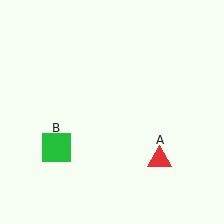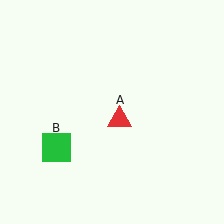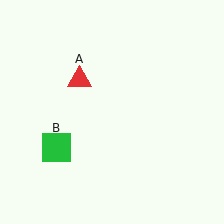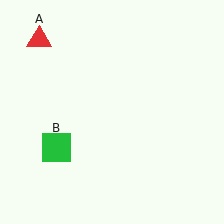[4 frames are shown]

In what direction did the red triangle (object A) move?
The red triangle (object A) moved up and to the left.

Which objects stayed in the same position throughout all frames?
Green square (object B) remained stationary.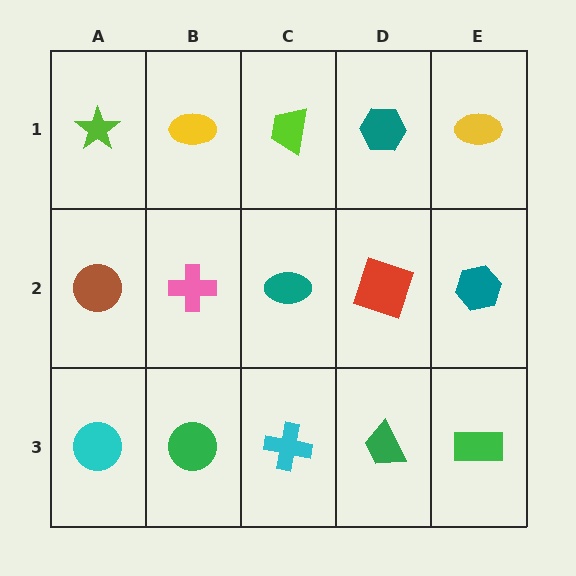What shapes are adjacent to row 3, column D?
A red square (row 2, column D), a cyan cross (row 3, column C), a green rectangle (row 3, column E).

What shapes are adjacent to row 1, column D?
A red square (row 2, column D), a lime trapezoid (row 1, column C), a yellow ellipse (row 1, column E).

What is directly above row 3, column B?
A pink cross.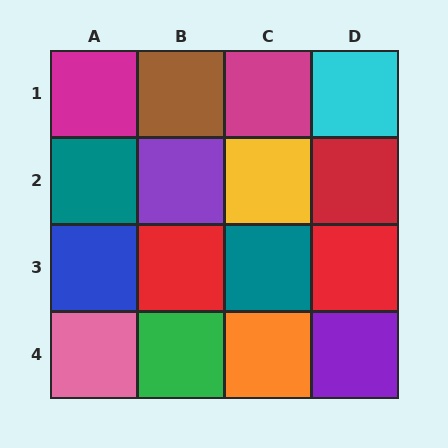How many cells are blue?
1 cell is blue.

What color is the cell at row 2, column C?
Yellow.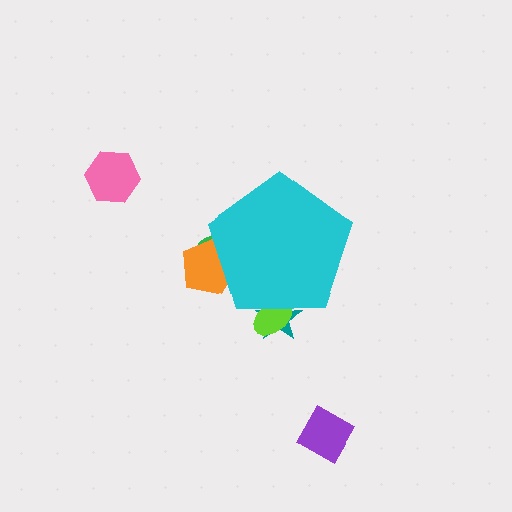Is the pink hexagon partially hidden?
No, the pink hexagon is fully visible.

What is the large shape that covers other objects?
A cyan pentagon.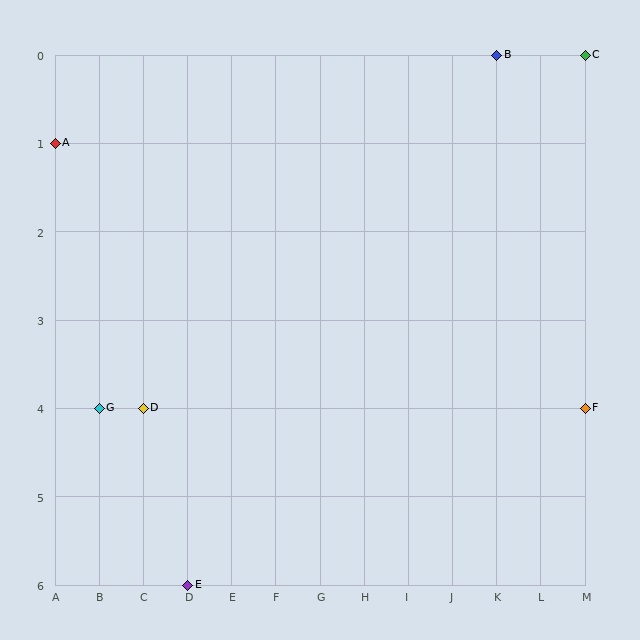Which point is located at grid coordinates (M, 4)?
Point F is at (M, 4).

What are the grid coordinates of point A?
Point A is at grid coordinates (A, 1).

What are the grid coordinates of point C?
Point C is at grid coordinates (M, 0).